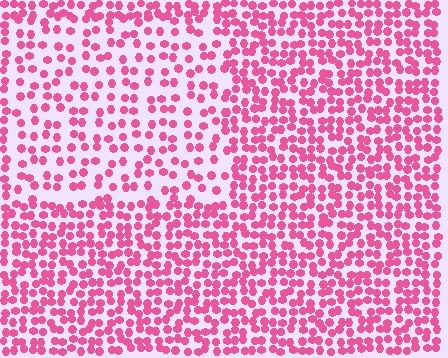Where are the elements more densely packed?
The elements are more densely packed outside the rectangle boundary.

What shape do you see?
I see a rectangle.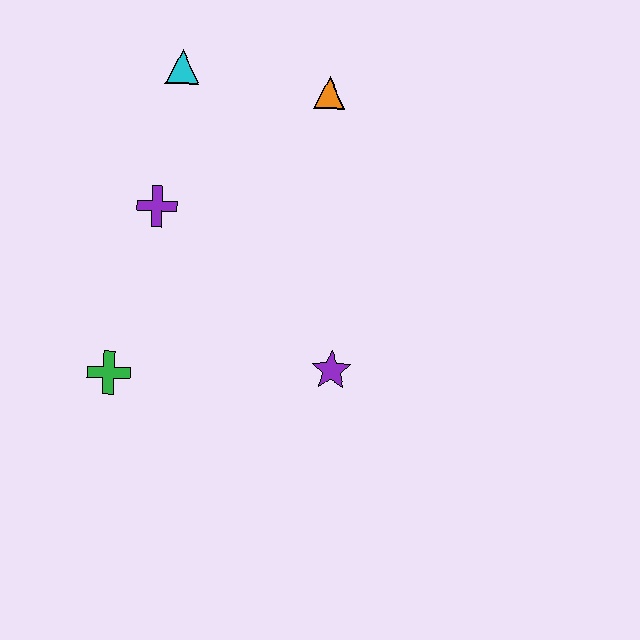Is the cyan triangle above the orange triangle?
Yes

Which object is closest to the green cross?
The purple cross is closest to the green cross.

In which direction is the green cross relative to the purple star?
The green cross is to the left of the purple star.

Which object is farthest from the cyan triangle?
The purple star is farthest from the cyan triangle.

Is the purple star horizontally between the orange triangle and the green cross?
No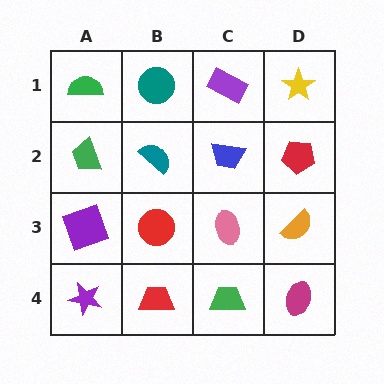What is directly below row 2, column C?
A pink ellipse.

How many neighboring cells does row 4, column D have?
2.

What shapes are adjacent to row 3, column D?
A red pentagon (row 2, column D), a magenta ellipse (row 4, column D), a pink ellipse (row 3, column C).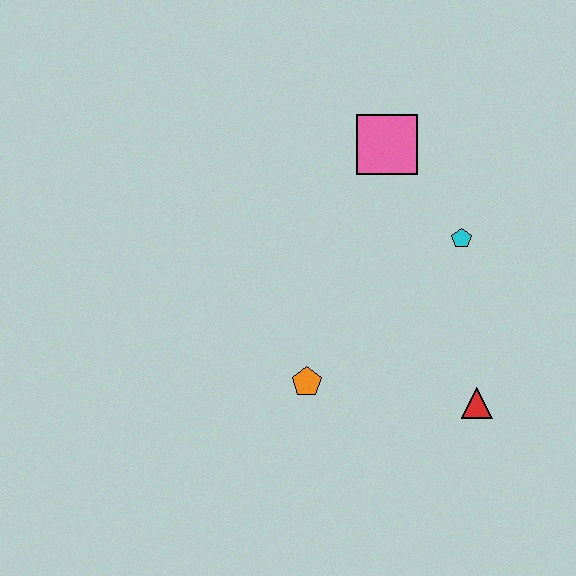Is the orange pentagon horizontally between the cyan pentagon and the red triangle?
No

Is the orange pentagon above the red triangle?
Yes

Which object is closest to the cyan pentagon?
The pink square is closest to the cyan pentagon.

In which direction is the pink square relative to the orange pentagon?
The pink square is above the orange pentagon.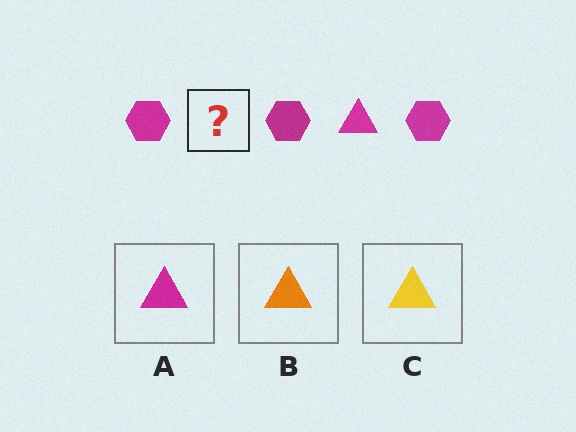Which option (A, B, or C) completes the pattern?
A.